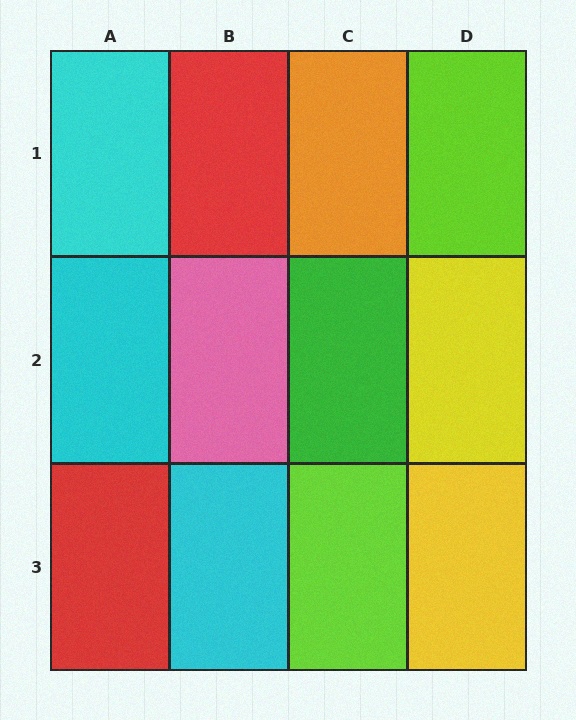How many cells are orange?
1 cell is orange.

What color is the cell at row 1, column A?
Cyan.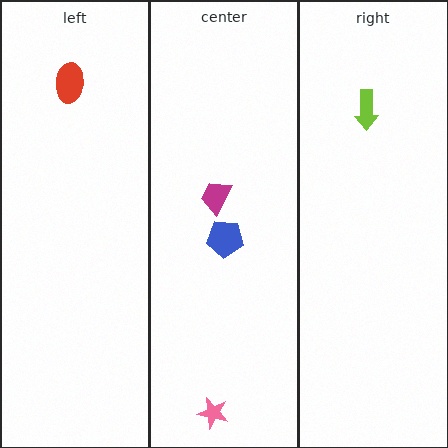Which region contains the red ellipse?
The left region.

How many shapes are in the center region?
3.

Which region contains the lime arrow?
The right region.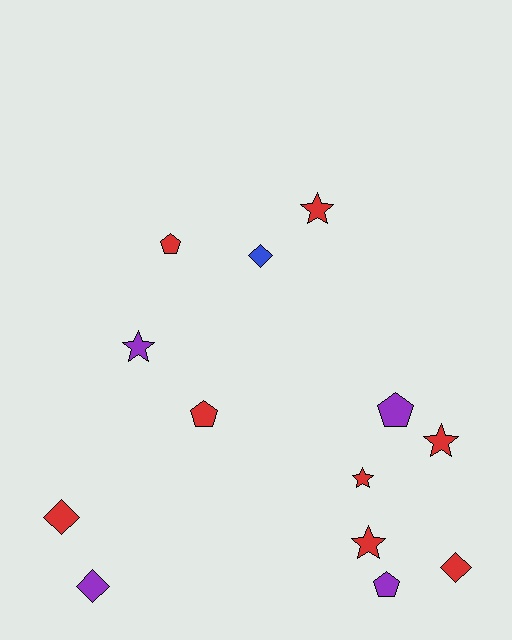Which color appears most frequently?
Red, with 8 objects.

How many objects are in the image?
There are 13 objects.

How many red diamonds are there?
There are 2 red diamonds.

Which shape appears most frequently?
Star, with 5 objects.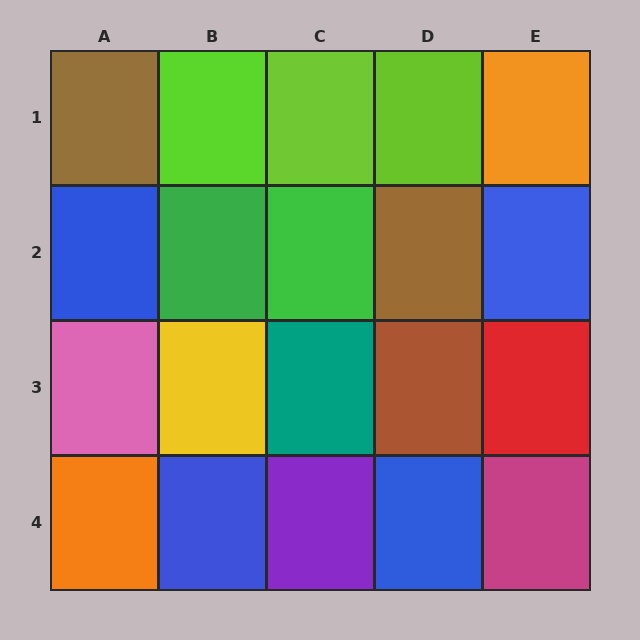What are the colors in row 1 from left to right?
Brown, lime, lime, lime, orange.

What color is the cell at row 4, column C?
Purple.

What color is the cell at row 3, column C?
Teal.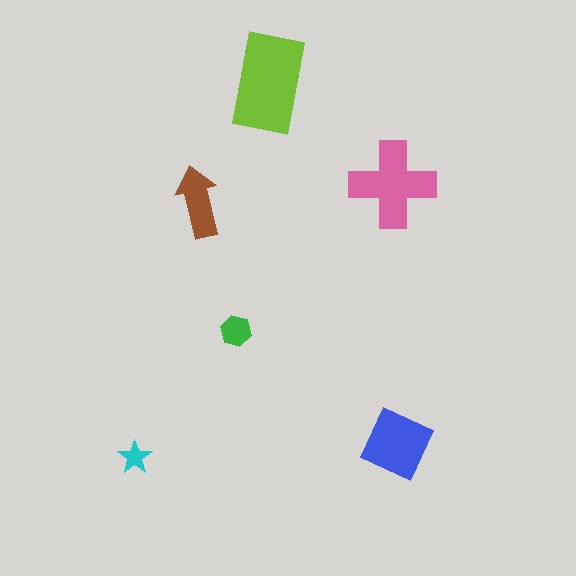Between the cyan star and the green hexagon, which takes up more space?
The green hexagon.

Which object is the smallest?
The cyan star.